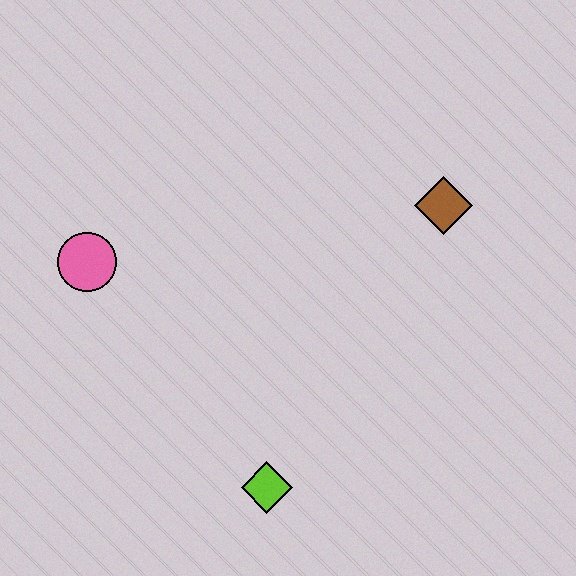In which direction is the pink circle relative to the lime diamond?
The pink circle is above the lime diamond.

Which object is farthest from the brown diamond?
The pink circle is farthest from the brown diamond.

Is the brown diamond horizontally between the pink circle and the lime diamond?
No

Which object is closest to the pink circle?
The lime diamond is closest to the pink circle.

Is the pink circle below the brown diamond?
Yes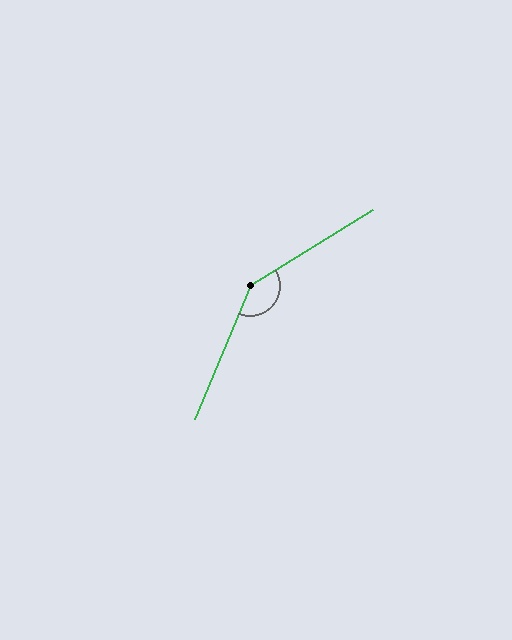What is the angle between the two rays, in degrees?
Approximately 144 degrees.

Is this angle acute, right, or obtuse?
It is obtuse.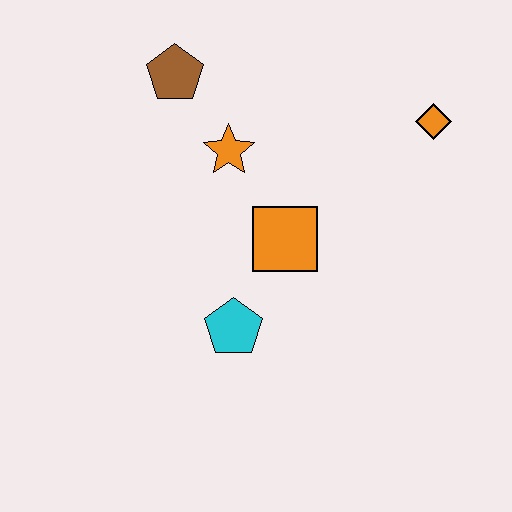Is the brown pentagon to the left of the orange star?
Yes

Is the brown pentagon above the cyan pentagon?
Yes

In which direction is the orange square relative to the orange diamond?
The orange square is to the left of the orange diamond.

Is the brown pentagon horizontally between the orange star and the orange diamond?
No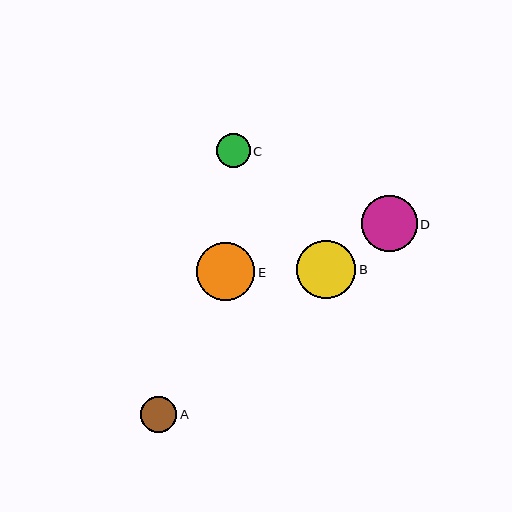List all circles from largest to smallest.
From largest to smallest: B, E, D, A, C.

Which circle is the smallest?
Circle C is the smallest with a size of approximately 34 pixels.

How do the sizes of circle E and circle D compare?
Circle E and circle D are approximately the same size.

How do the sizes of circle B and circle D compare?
Circle B and circle D are approximately the same size.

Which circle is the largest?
Circle B is the largest with a size of approximately 59 pixels.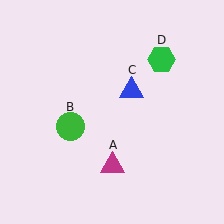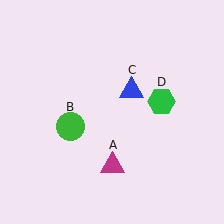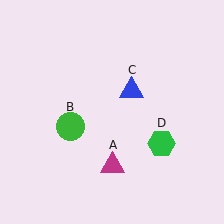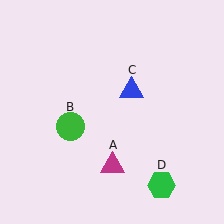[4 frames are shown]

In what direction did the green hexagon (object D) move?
The green hexagon (object D) moved down.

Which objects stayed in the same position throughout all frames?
Magenta triangle (object A) and green circle (object B) and blue triangle (object C) remained stationary.